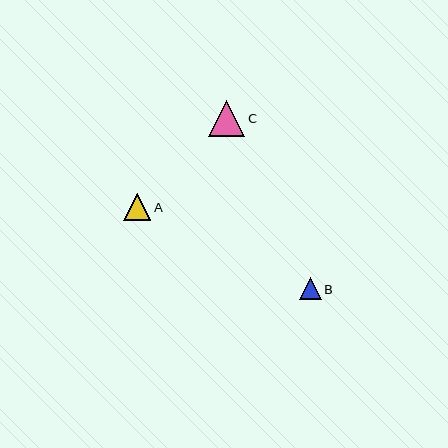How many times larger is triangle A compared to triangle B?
Triangle A is approximately 1.2 times the size of triangle B.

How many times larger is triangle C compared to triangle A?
Triangle C is approximately 1.3 times the size of triangle A.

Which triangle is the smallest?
Triangle B is the smallest with a size of approximately 22 pixels.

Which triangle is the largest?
Triangle C is the largest with a size of approximately 36 pixels.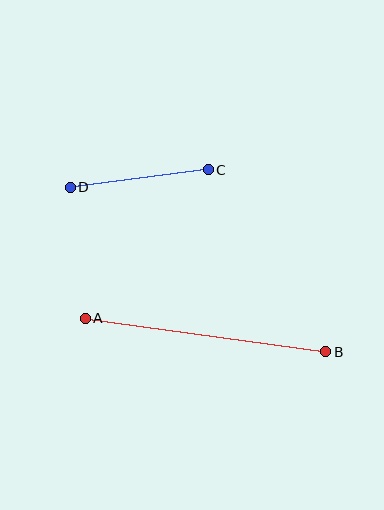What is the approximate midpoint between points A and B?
The midpoint is at approximately (206, 335) pixels.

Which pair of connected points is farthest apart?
Points A and B are farthest apart.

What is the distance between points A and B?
The distance is approximately 243 pixels.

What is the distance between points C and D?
The distance is approximately 139 pixels.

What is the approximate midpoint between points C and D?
The midpoint is at approximately (139, 178) pixels.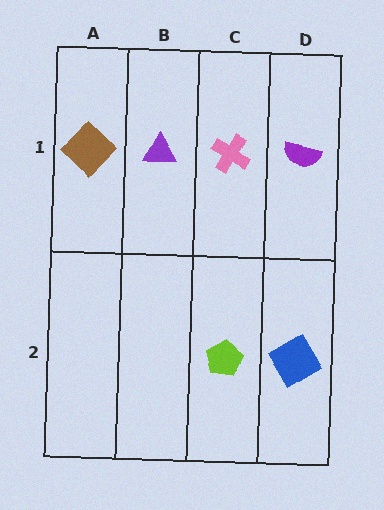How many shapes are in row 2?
2 shapes.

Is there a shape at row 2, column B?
No, that cell is empty.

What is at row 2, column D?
A blue square.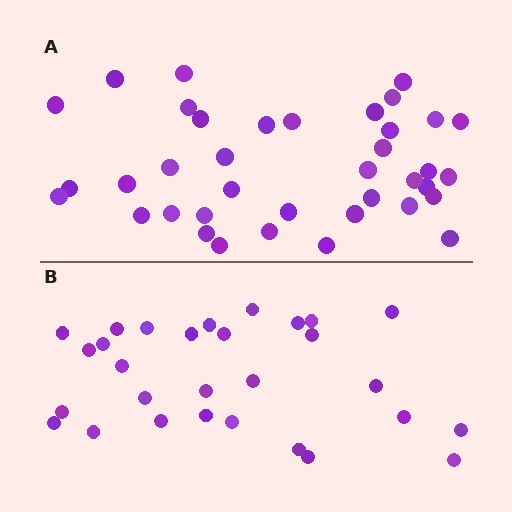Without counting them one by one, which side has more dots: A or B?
Region A (the top region) has more dots.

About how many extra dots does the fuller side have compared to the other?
Region A has roughly 8 or so more dots than region B.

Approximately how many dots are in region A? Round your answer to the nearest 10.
About 40 dots. (The exact count is 38, which rounds to 40.)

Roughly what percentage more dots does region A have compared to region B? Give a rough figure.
About 30% more.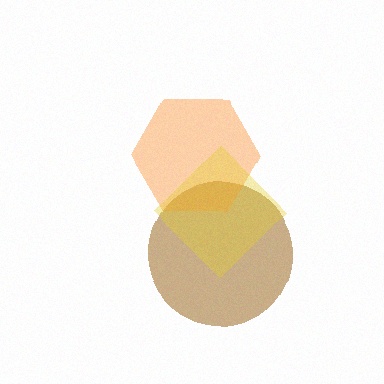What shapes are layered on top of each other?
The layered shapes are: a brown circle, an orange hexagon, a yellow diamond.